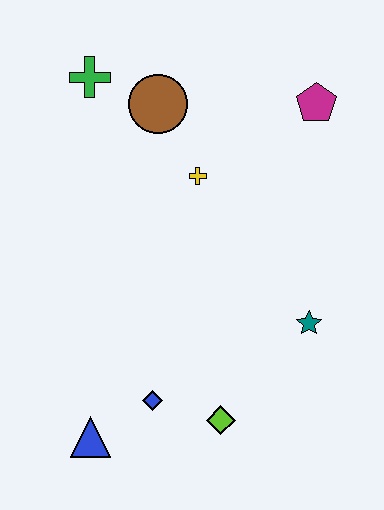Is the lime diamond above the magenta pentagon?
No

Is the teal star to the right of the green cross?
Yes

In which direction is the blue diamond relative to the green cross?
The blue diamond is below the green cross.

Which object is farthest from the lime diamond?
The green cross is farthest from the lime diamond.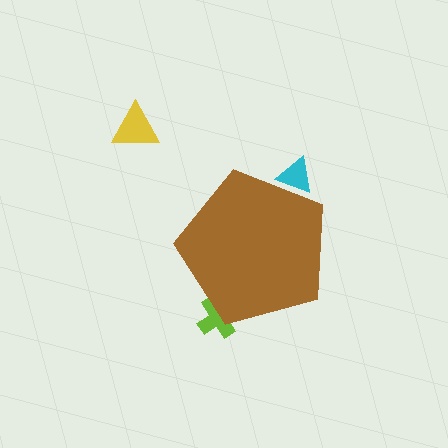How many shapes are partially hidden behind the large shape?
2 shapes are partially hidden.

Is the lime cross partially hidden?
Yes, the lime cross is partially hidden behind the brown pentagon.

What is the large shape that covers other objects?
A brown pentagon.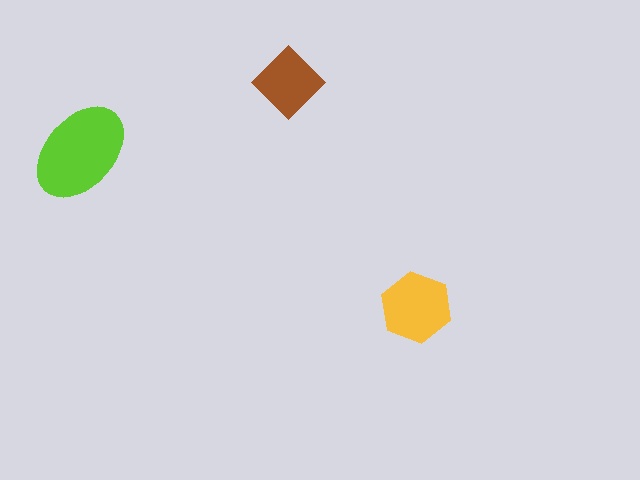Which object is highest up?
The brown diamond is topmost.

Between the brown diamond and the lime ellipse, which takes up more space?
The lime ellipse.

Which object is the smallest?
The brown diamond.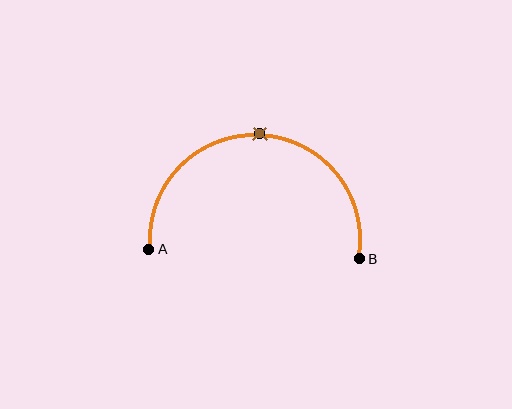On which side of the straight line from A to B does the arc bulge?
The arc bulges above the straight line connecting A and B.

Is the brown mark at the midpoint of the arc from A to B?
Yes. The brown mark lies on the arc at equal arc-length from both A and B — it is the arc midpoint.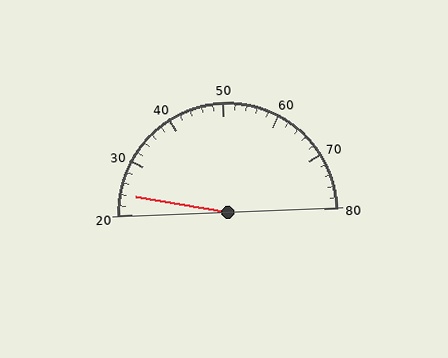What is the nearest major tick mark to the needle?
The nearest major tick mark is 20.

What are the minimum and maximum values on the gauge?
The gauge ranges from 20 to 80.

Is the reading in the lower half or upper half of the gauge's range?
The reading is in the lower half of the range (20 to 80).